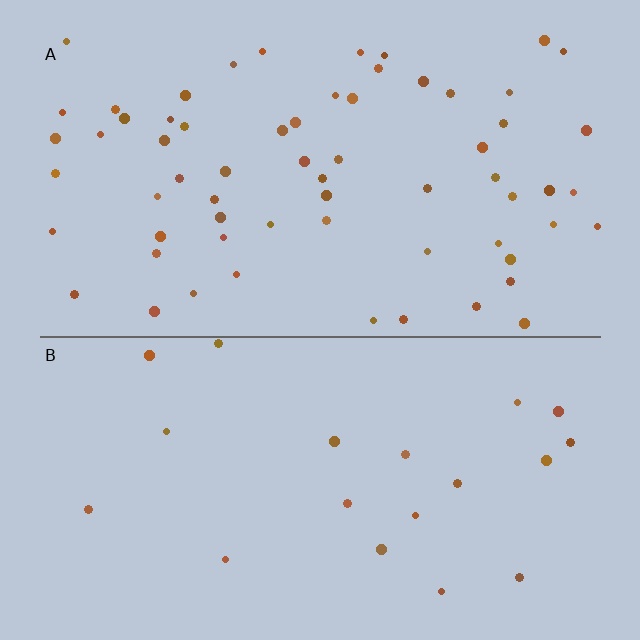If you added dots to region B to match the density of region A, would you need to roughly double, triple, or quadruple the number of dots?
Approximately triple.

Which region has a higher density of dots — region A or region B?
A (the top).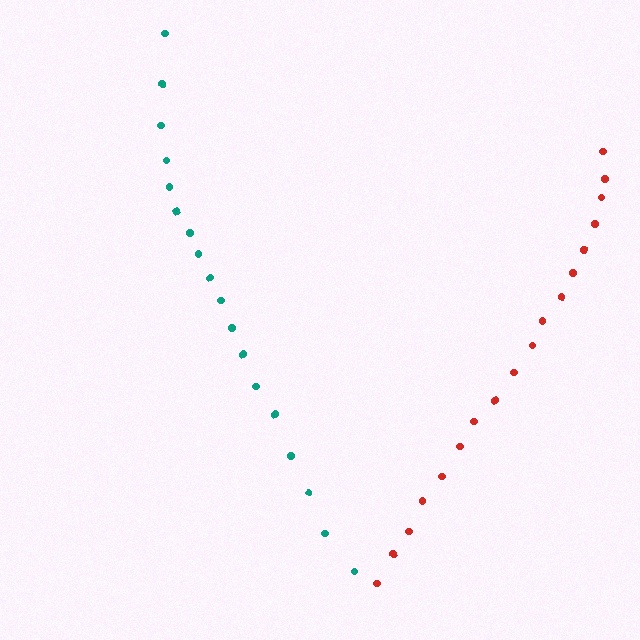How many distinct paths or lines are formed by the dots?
There are 2 distinct paths.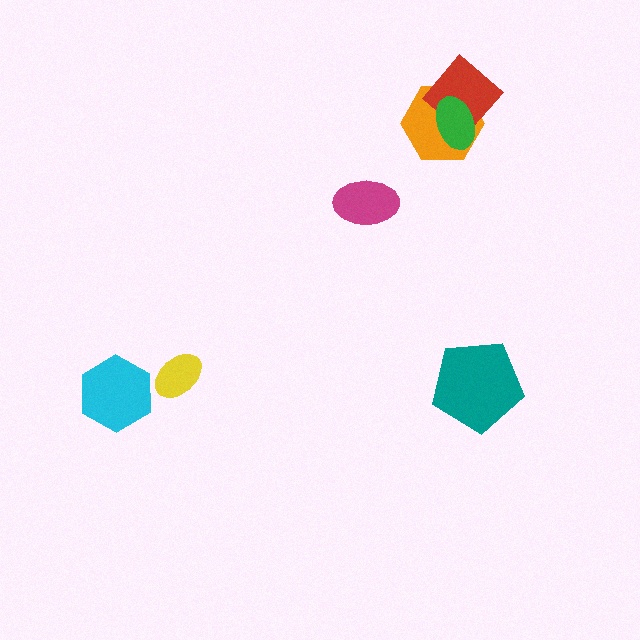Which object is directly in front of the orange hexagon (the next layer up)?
The red diamond is directly in front of the orange hexagon.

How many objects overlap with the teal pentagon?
0 objects overlap with the teal pentagon.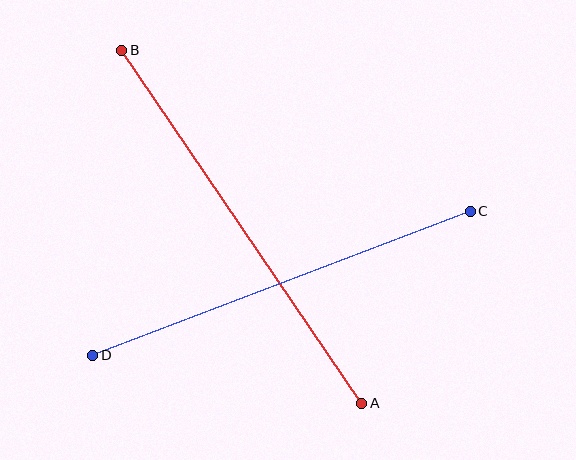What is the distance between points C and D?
The distance is approximately 404 pixels.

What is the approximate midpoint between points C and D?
The midpoint is at approximately (282, 283) pixels.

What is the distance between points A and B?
The distance is approximately 427 pixels.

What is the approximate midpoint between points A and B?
The midpoint is at approximately (242, 227) pixels.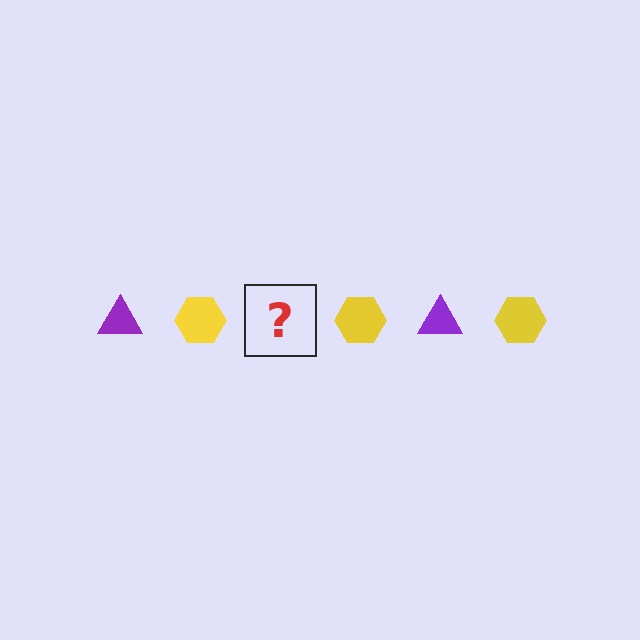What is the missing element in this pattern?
The missing element is a purple triangle.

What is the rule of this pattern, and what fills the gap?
The rule is that the pattern alternates between purple triangle and yellow hexagon. The gap should be filled with a purple triangle.